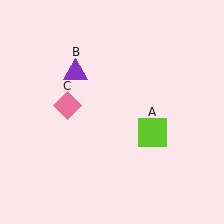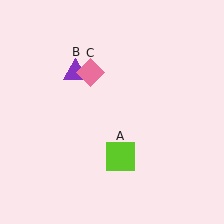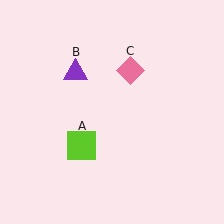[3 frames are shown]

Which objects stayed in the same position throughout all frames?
Purple triangle (object B) remained stationary.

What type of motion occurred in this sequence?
The lime square (object A), pink diamond (object C) rotated clockwise around the center of the scene.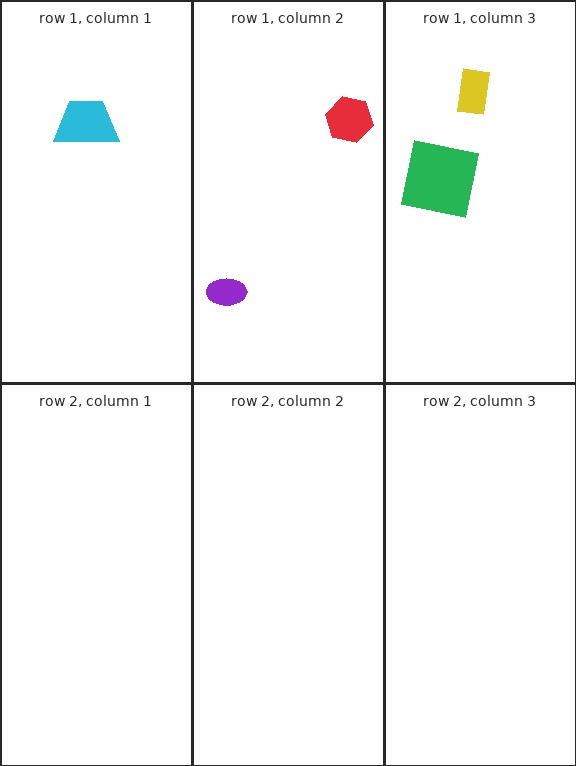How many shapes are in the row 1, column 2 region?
2.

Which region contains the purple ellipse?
The row 1, column 2 region.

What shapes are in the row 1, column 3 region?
The yellow rectangle, the green square.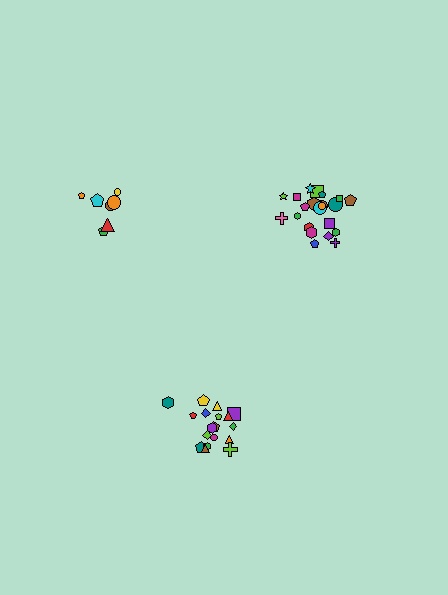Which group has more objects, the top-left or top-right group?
The top-right group.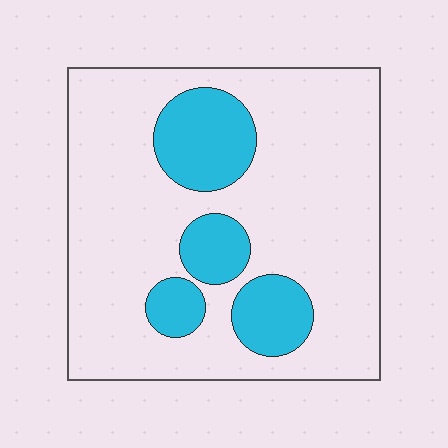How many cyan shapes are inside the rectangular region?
4.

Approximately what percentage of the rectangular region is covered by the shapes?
Approximately 20%.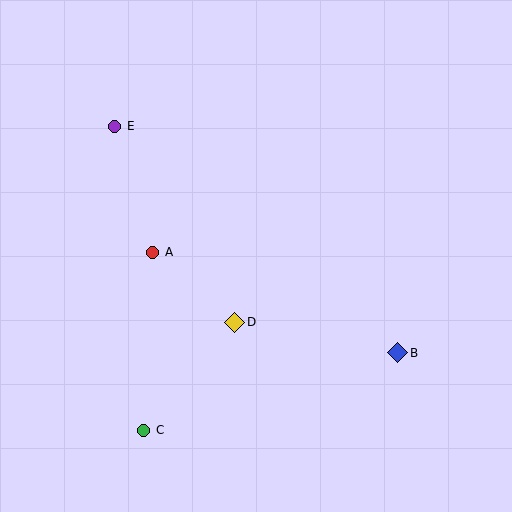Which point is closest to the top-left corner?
Point E is closest to the top-left corner.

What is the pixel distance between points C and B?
The distance between C and B is 266 pixels.